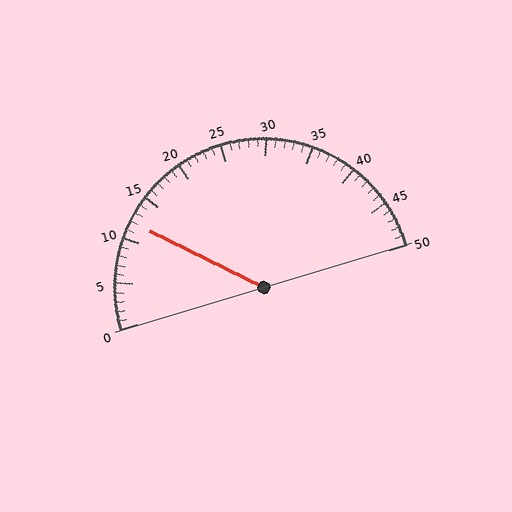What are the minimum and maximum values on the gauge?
The gauge ranges from 0 to 50.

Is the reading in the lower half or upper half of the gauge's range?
The reading is in the lower half of the range (0 to 50).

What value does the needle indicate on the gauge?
The needle indicates approximately 12.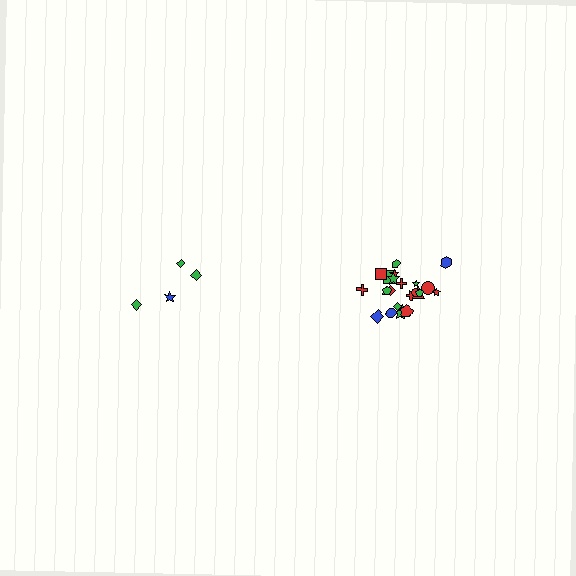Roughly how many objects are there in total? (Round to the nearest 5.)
Roughly 30 objects in total.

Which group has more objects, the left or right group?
The right group.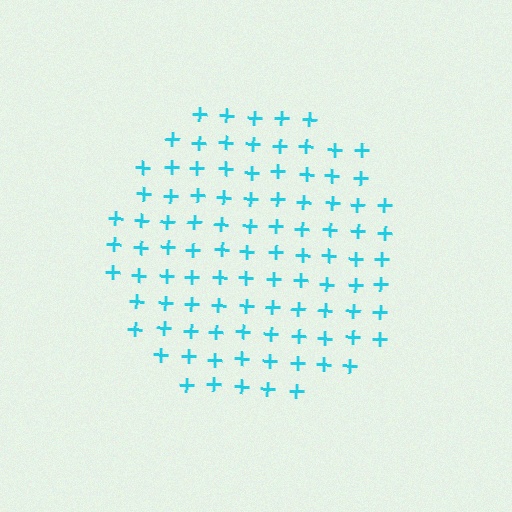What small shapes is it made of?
It is made of small plus signs.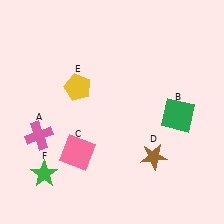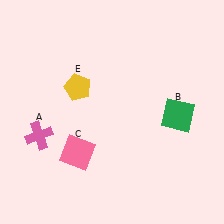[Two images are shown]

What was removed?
The green star (F), the brown star (D) were removed in Image 2.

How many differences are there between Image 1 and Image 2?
There are 2 differences between the two images.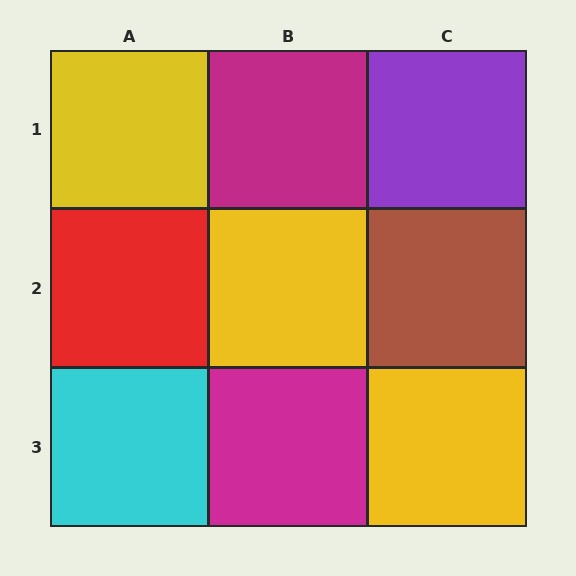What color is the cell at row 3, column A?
Cyan.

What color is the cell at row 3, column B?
Magenta.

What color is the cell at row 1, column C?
Purple.